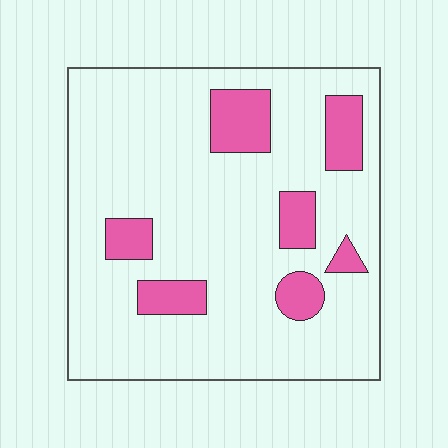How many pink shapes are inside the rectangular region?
7.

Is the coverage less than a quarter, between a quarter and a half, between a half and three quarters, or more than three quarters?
Less than a quarter.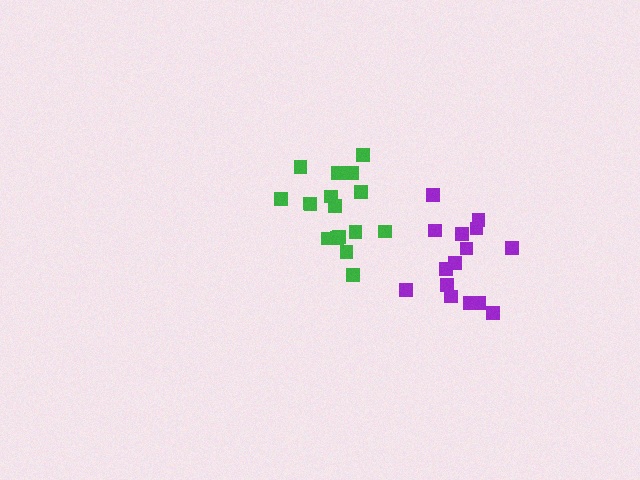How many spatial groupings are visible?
There are 2 spatial groupings.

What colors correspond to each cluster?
The clusters are colored: green, purple.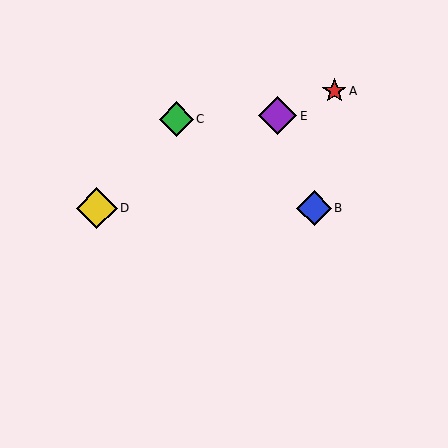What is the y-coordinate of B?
Object B is at y≈208.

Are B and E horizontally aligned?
No, B is at y≈208 and E is at y≈116.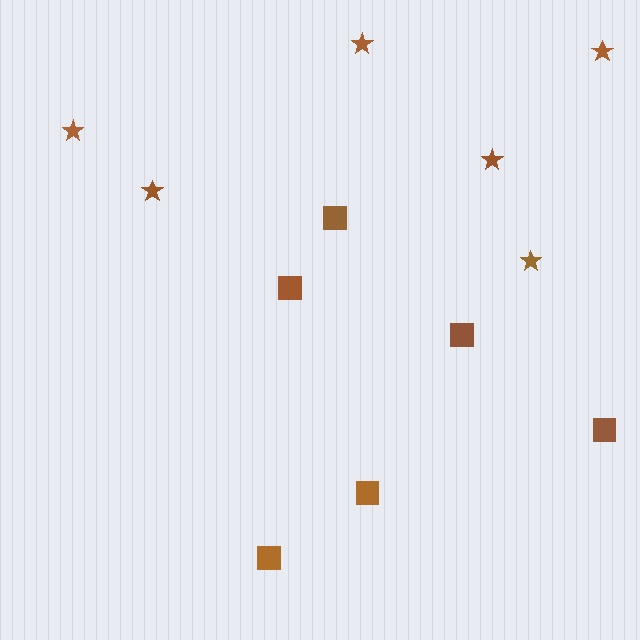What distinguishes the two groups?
There are 2 groups: one group of stars (6) and one group of squares (6).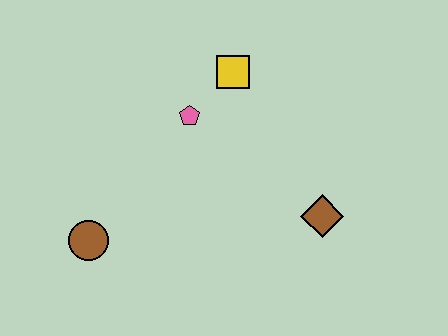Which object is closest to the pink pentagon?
The yellow square is closest to the pink pentagon.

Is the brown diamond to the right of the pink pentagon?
Yes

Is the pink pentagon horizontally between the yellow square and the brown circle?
Yes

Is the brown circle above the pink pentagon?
No